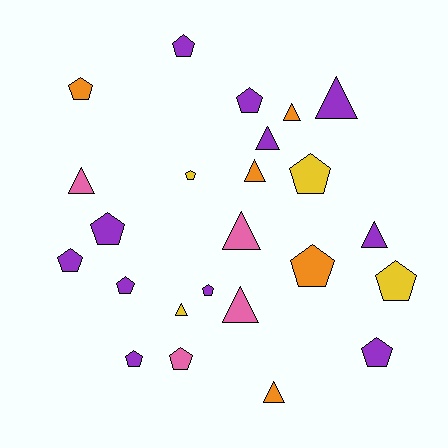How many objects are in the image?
There are 24 objects.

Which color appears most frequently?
Purple, with 11 objects.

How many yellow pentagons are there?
There are 3 yellow pentagons.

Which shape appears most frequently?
Pentagon, with 14 objects.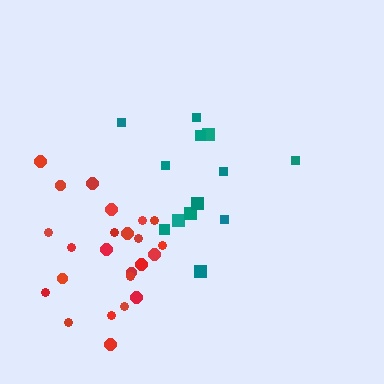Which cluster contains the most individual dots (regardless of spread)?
Red (24).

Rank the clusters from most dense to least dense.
red, teal.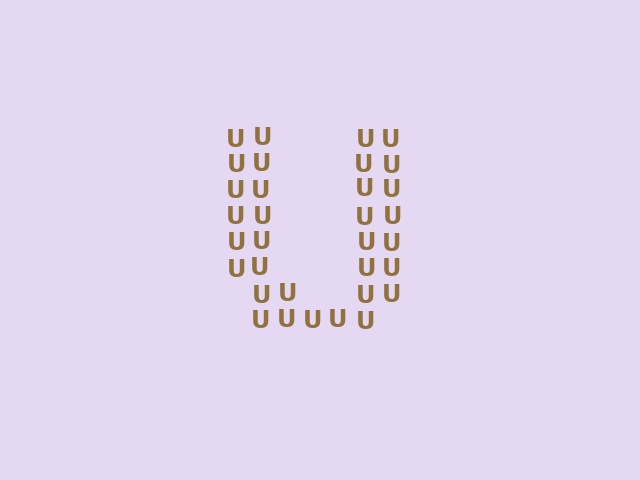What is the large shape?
The large shape is the letter U.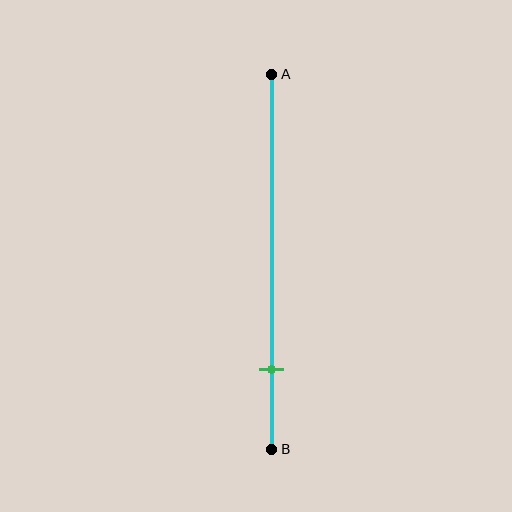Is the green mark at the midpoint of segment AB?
No, the mark is at about 80% from A, not at the 50% midpoint.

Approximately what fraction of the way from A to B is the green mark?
The green mark is approximately 80% of the way from A to B.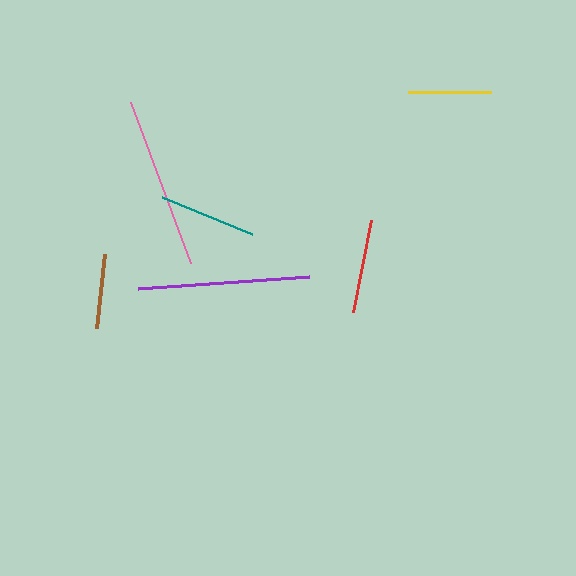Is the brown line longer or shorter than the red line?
The red line is longer than the brown line.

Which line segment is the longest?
The pink line is the longest at approximately 172 pixels.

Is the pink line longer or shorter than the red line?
The pink line is longer than the red line.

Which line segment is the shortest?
The brown line is the shortest at approximately 74 pixels.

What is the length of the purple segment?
The purple segment is approximately 172 pixels long.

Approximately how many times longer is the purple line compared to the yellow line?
The purple line is approximately 2.1 times the length of the yellow line.